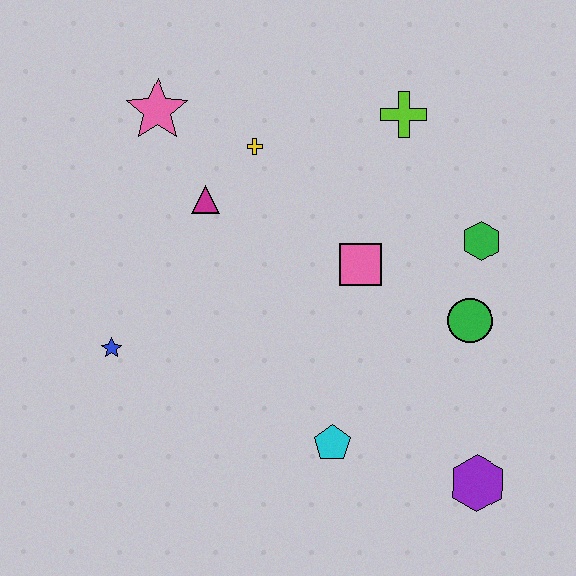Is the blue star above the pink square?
No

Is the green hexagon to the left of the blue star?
No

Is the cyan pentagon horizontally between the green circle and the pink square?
No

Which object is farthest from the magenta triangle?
The purple hexagon is farthest from the magenta triangle.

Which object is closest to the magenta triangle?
The yellow cross is closest to the magenta triangle.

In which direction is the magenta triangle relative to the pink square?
The magenta triangle is to the left of the pink square.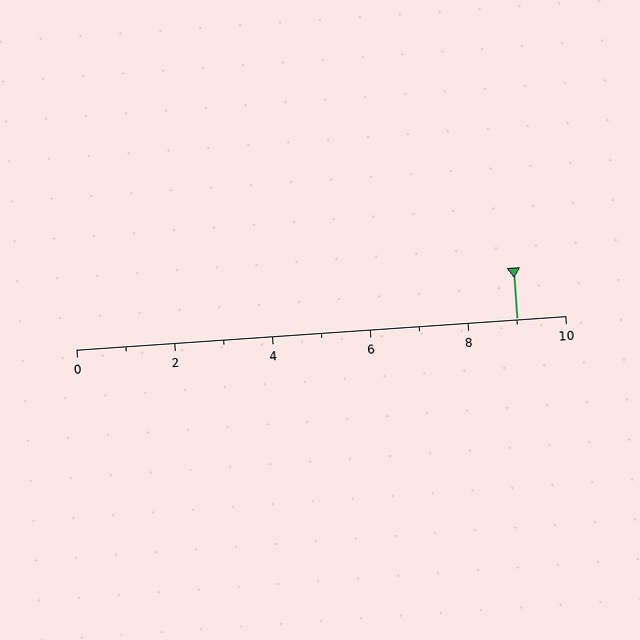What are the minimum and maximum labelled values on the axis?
The axis runs from 0 to 10.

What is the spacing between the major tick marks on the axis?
The major ticks are spaced 2 apart.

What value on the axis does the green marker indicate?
The marker indicates approximately 9.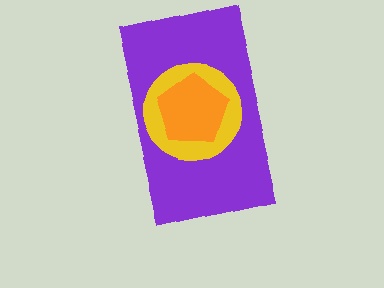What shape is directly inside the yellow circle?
The orange pentagon.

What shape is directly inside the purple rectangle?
The yellow circle.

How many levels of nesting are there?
3.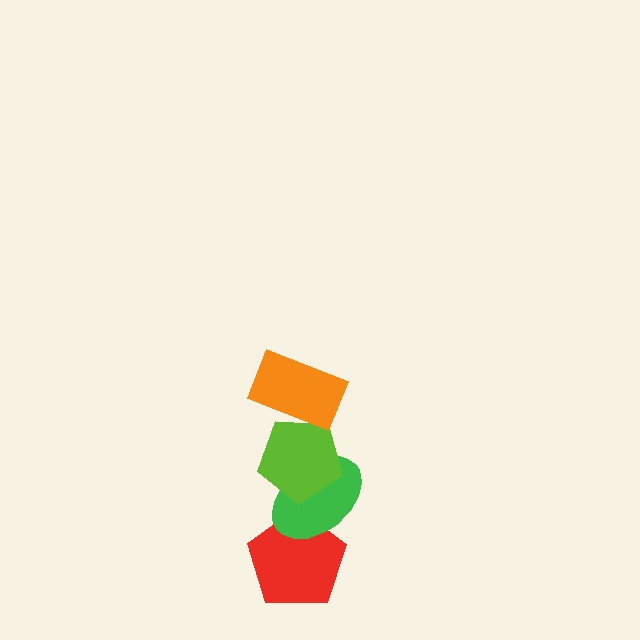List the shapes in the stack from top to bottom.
From top to bottom: the orange rectangle, the lime pentagon, the green ellipse, the red pentagon.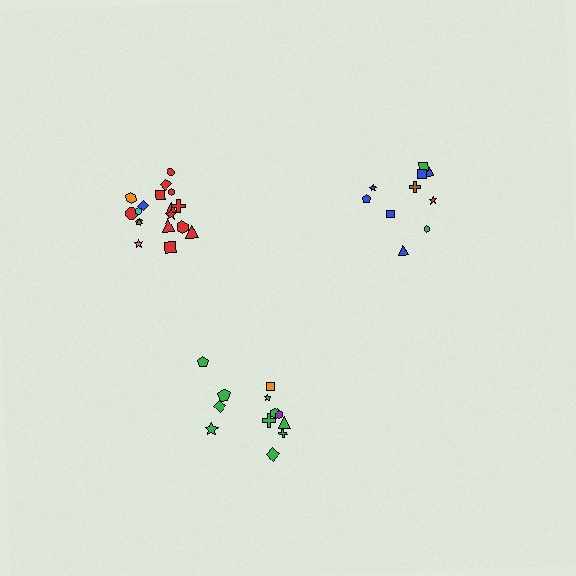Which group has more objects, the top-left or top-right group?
The top-left group.